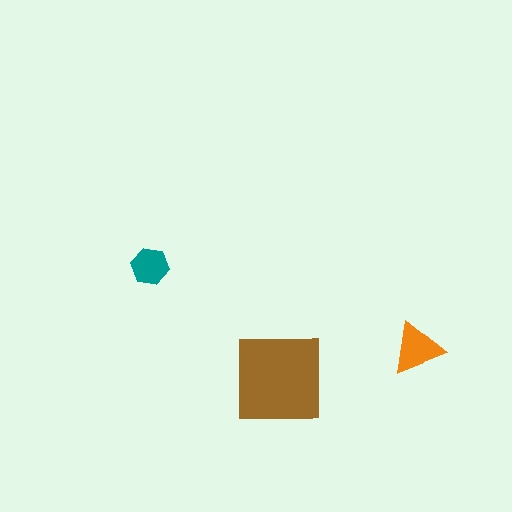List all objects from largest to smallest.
The brown square, the orange triangle, the teal hexagon.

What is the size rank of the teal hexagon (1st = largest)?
3rd.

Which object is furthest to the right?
The orange triangle is rightmost.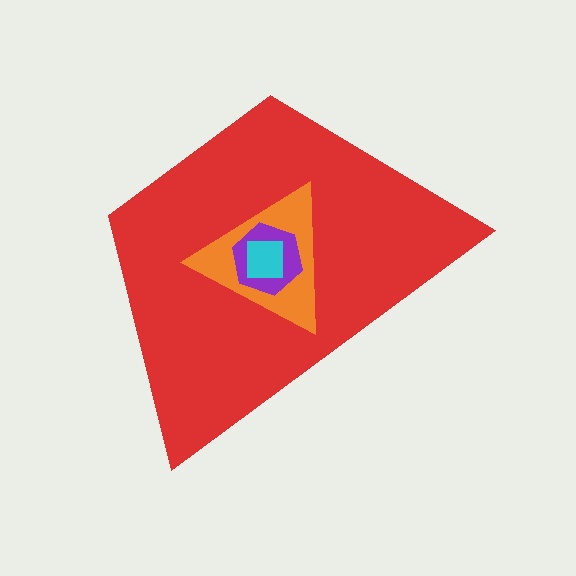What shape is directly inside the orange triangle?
The purple hexagon.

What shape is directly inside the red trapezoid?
The orange triangle.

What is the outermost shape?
The red trapezoid.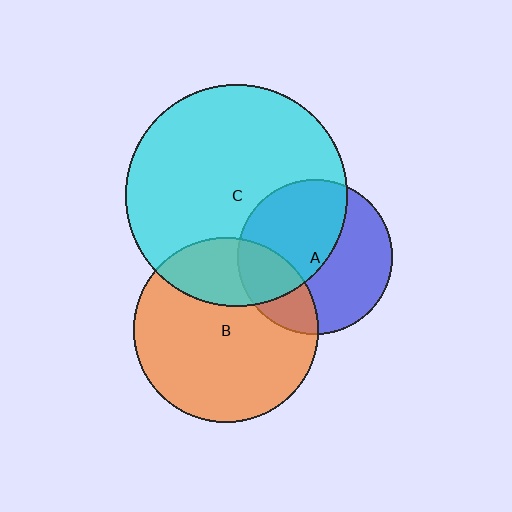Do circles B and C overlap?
Yes.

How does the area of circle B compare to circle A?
Approximately 1.4 times.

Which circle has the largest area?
Circle C (cyan).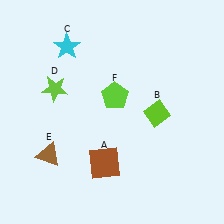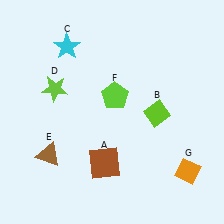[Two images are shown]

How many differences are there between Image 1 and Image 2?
There is 1 difference between the two images.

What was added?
An orange diamond (G) was added in Image 2.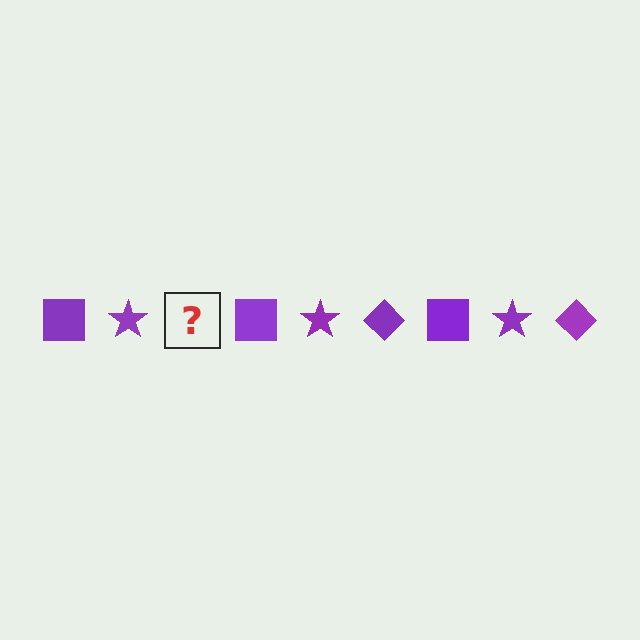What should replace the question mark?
The question mark should be replaced with a purple diamond.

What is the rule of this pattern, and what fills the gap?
The rule is that the pattern cycles through square, star, diamond shapes in purple. The gap should be filled with a purple diamond.